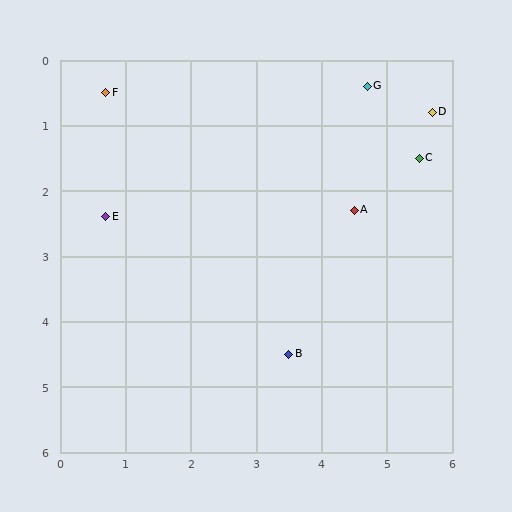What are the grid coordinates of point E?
Point E is at approximately (0.7, 2.4).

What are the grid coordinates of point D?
Point D is at approximately (5.7, 0.8).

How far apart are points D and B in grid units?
Points D and B are about 4.3 grid units apart.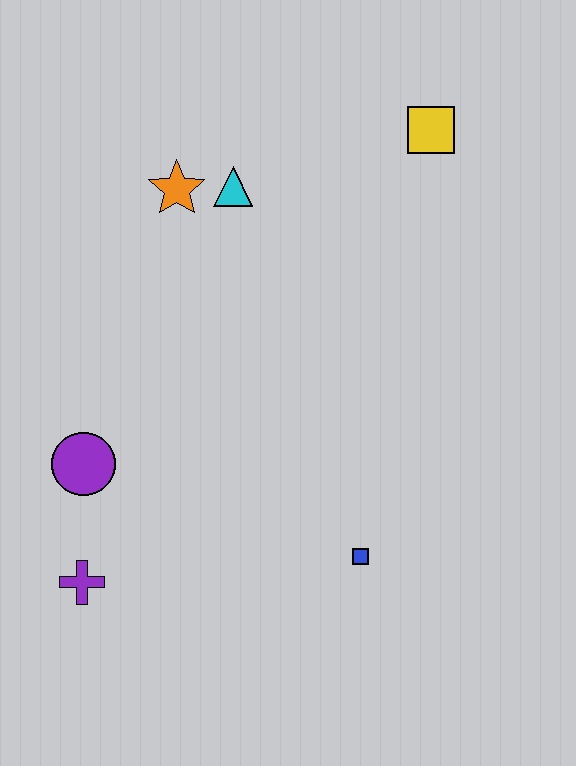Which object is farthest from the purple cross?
The yellow square is farthest from the purple cross.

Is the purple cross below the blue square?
Yes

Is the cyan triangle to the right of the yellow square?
No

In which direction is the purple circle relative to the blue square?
The purple circle is to the left of the blue square.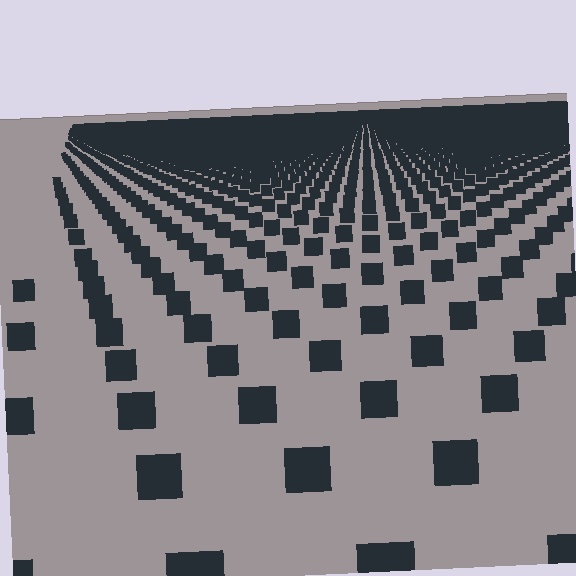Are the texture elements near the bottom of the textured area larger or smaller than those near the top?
Larger. Near the bottom, elements are closer to the viewer and appear at a bigger on-screen size.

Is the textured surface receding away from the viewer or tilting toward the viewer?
The surface is receding away from the viewer. Texture elements get smaller and denser toward the top.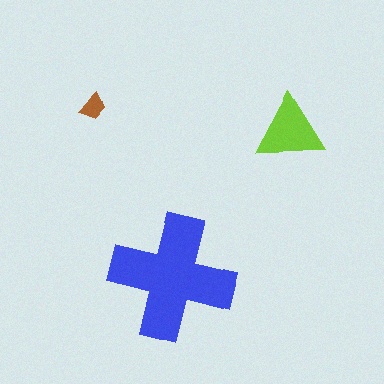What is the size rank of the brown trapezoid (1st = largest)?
3rd.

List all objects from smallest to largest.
The brown trapezoid, the lime triangle, the blue cross.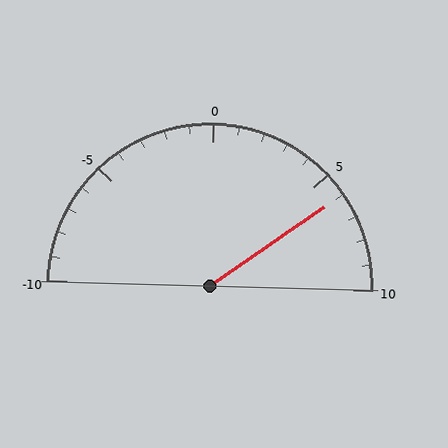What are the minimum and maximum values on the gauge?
The gauge ranges from -10 to 10.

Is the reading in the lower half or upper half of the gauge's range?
The reading is in the upper half of the range (-10 to 10).